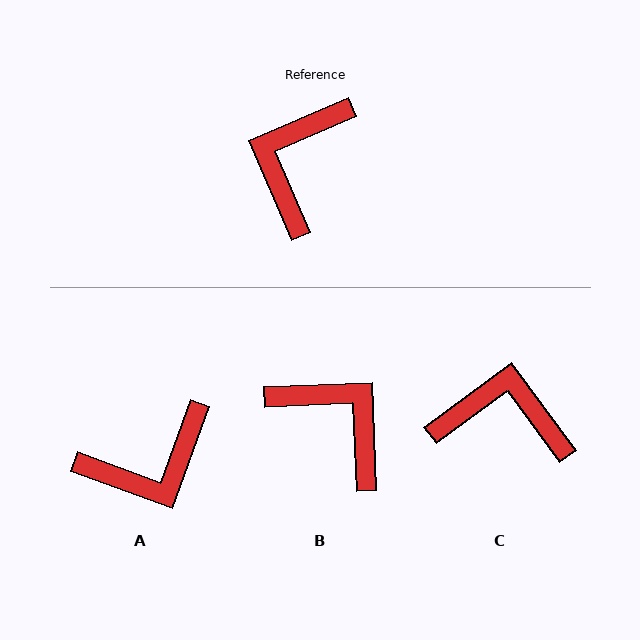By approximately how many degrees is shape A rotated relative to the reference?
Approximately 136 degrees counter-clockwise.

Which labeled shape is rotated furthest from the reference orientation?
A, about 136 degrees away.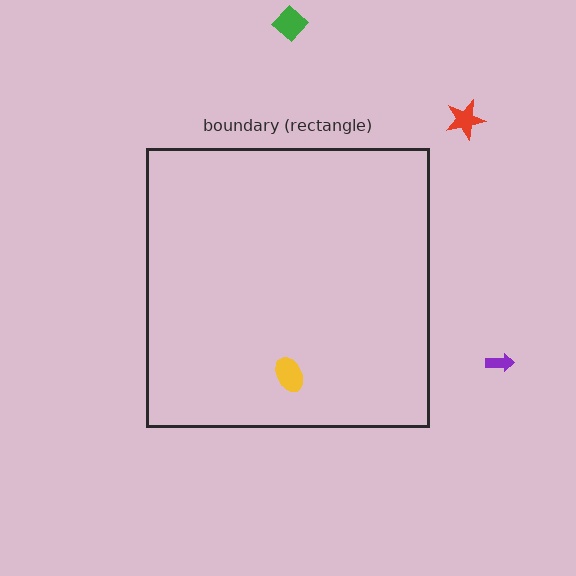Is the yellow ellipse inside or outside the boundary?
Inside.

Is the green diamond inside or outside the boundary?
Outside.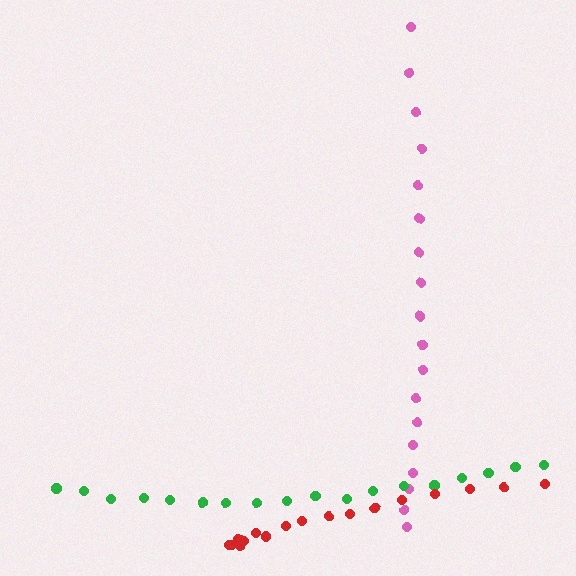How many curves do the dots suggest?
There are 3 distinct paths.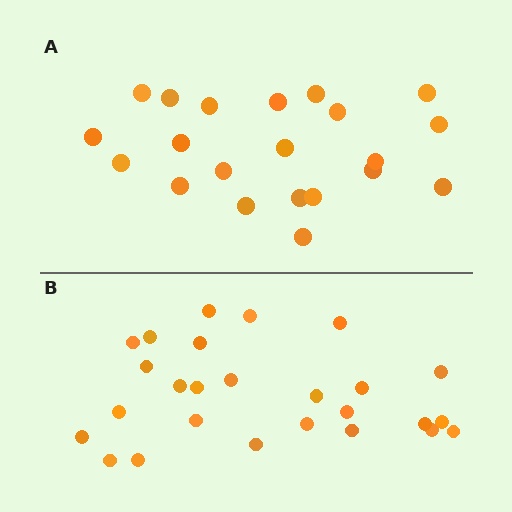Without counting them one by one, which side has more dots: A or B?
Region B (the bottom region) has more dots.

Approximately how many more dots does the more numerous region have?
Region B has about 5 more dots than region A.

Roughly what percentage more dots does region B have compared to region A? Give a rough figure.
About 25% more.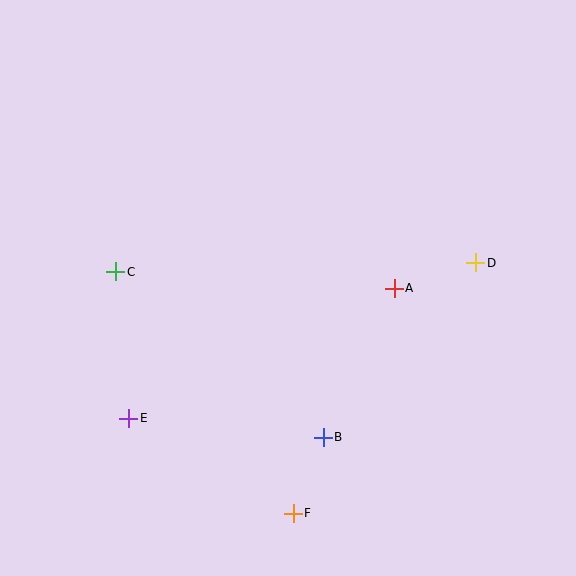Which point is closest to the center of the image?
Point A at (394, 288) is closest to the center.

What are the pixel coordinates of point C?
Point C is at (116, 272).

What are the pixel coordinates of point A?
Point A is at (394, 288).